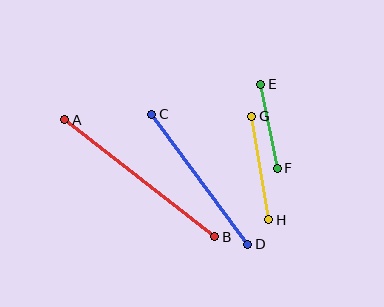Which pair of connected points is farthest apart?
Points A and B are farthest apart.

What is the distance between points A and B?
The distance is approximately 190 pixels.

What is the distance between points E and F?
The distance is approximately 85 pixels.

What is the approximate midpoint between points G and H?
The midpoint is at approximately (260, 168) pixels.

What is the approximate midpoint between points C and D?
The midpoint is at approximately (200, 179) pixels.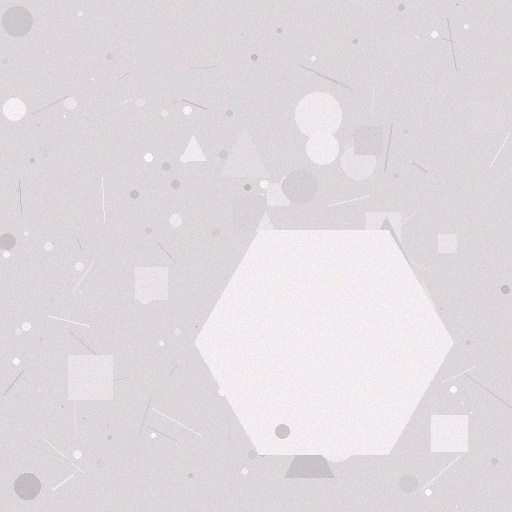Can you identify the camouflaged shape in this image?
The camouflaged shape is a hexagon.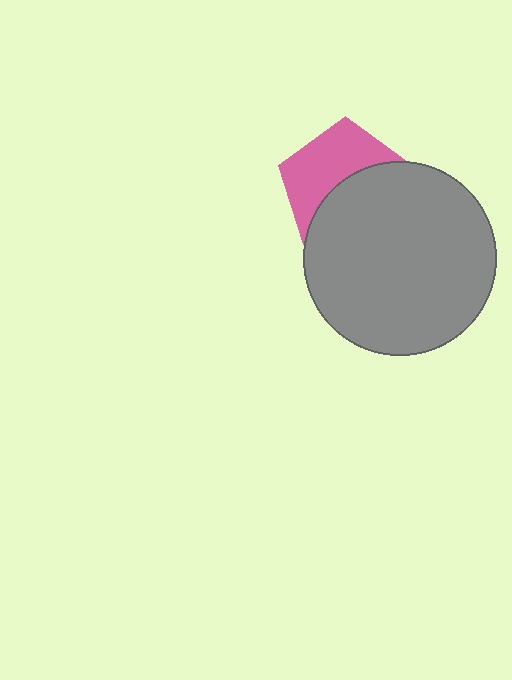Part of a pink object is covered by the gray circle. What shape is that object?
It is a pentagon.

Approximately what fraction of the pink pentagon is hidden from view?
Roughly 51% of the pink pentagon is hidden behind the gray circle.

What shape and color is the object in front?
The object in front is a gray circle.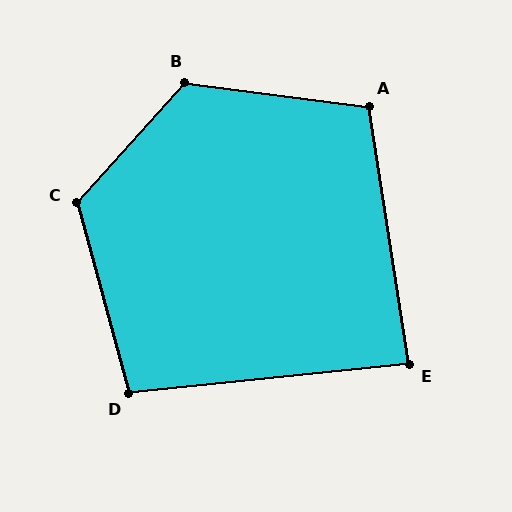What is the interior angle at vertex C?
Approximately 123 degrees (obtuse).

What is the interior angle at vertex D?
Approximately 99 degrees (obtuse).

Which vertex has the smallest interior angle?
E, at approximately 87 degrees.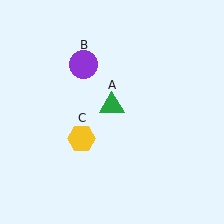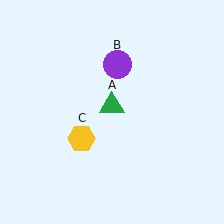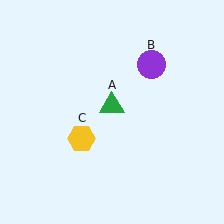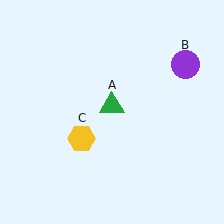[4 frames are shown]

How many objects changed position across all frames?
1 object changed position: purple circle (object B).